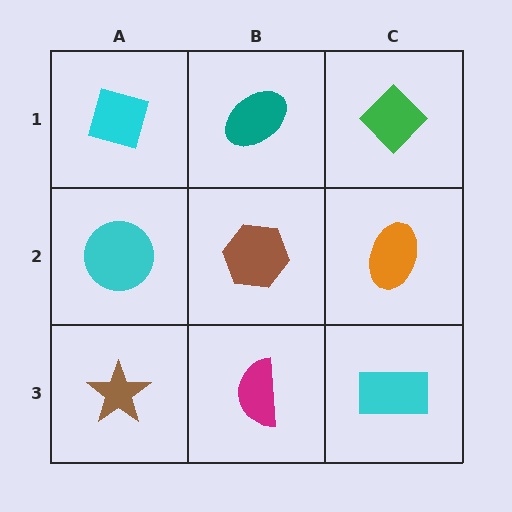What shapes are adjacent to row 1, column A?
A cyan circle (row 2, column A), a teal ellipse (row 1, column B).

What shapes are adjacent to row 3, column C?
An orange ellipse (row 2, column C), a magenta semicircle (row 3, column B).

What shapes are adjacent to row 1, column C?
An orange ellipse (row 2, column C), a teal ellipse (row 1, column B).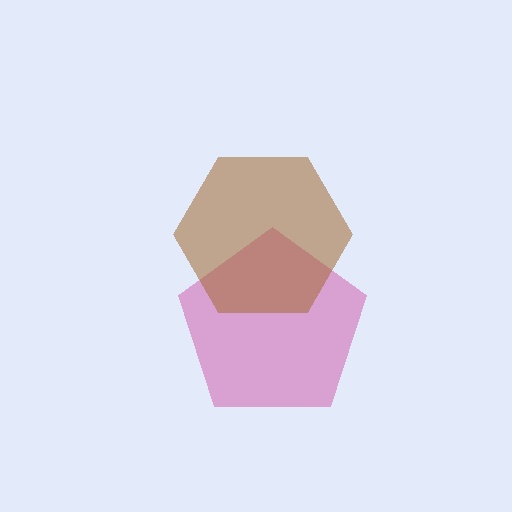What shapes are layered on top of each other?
The layered shapes are: a magenta pentagon, a brown hexagon.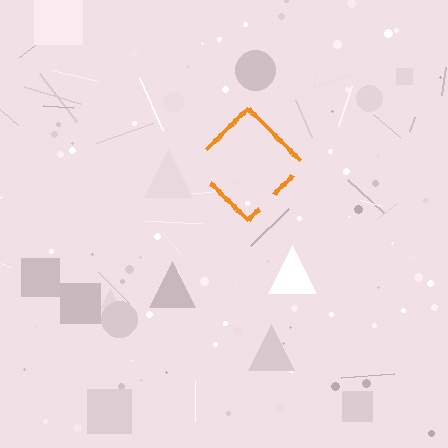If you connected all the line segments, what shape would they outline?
They would outline a diamond.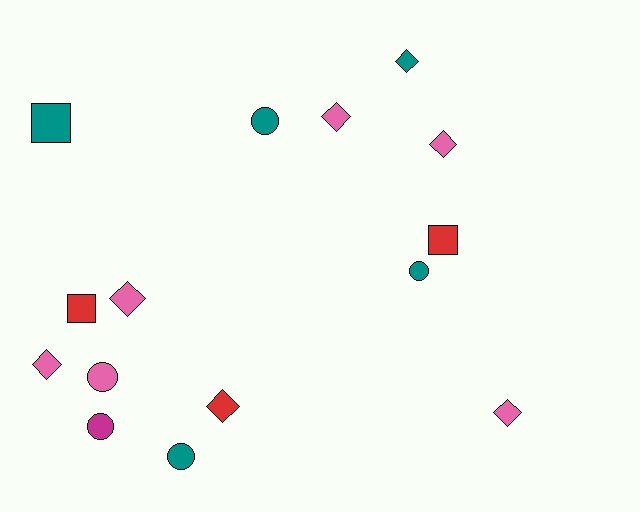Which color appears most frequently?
Pink, with 6 objects.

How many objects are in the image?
There are 15 objects.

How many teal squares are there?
There is 1 teal square.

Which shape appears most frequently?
Diamond, with 7 objects.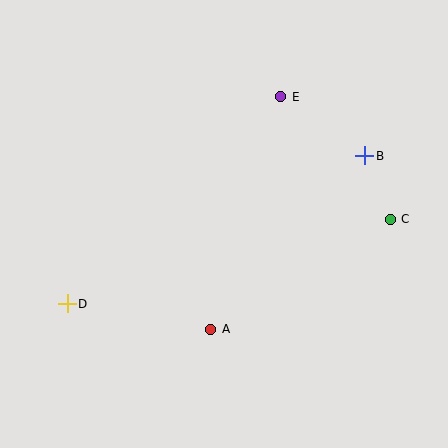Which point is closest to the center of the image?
Point A at (211, 329) is closest to the center.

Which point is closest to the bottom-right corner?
Point C is closest to the bottom-right corner.